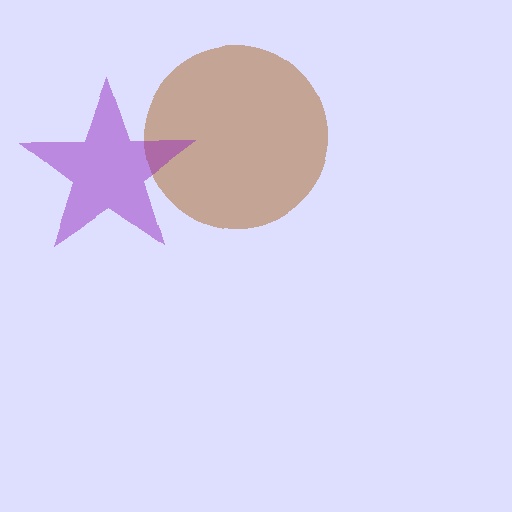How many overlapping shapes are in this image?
There are 2 overlapping shapes in the image.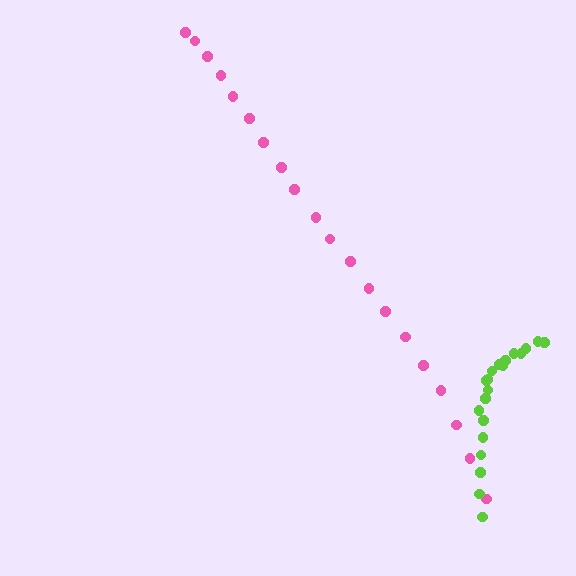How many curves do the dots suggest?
There are 2 distinct paths.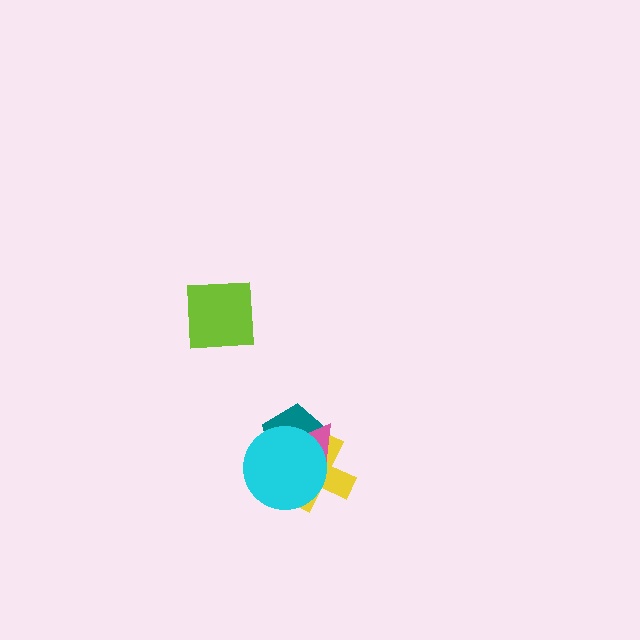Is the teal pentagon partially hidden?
Yes, it is partially covered by another shape.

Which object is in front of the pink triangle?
The cyan circle is in front of the pink triangle.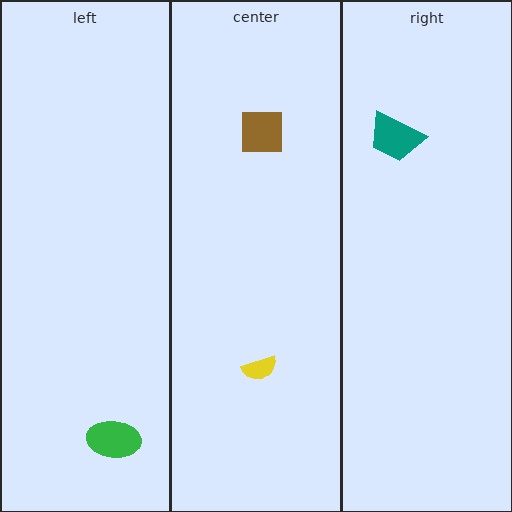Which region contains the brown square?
The center region.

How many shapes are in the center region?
2.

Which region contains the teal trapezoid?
The right region.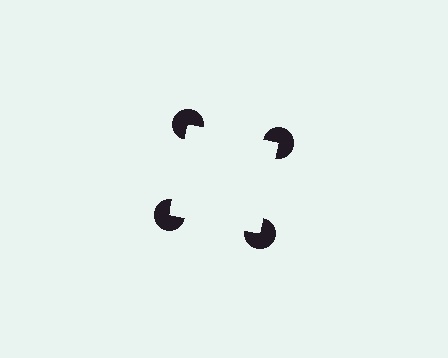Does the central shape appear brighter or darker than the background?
It typically appears slightly brighter than the background, even though no actual brightness change is drawn.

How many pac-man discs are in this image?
There are 4 — one at each vertex of the illusory square.